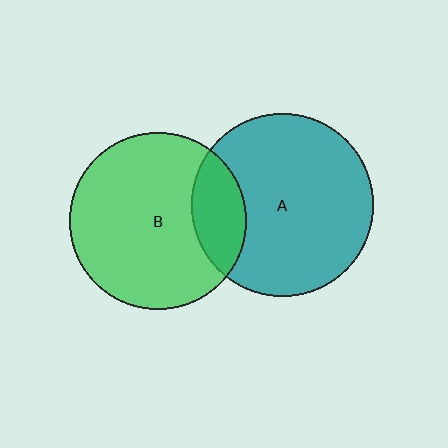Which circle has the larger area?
Circle A (teal).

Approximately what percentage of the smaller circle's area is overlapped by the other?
Approximately 20%.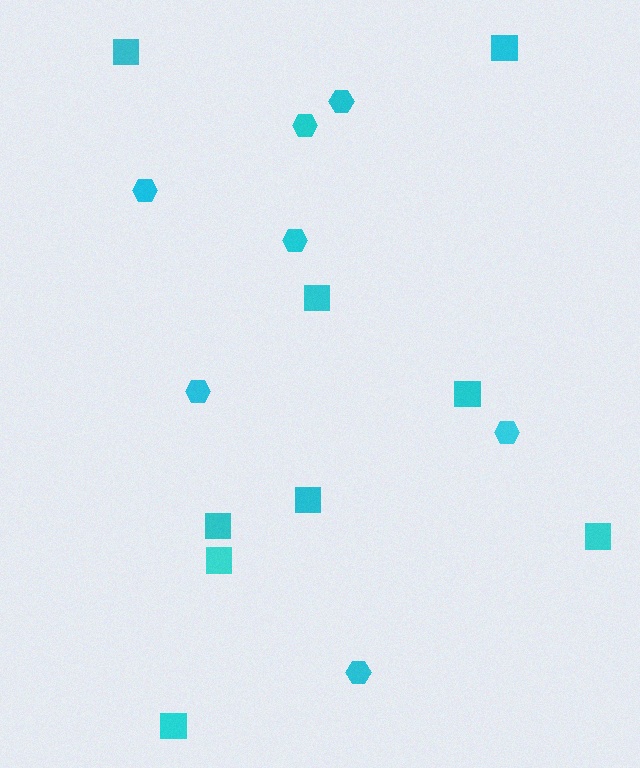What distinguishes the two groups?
There are 2 groups: one group of squares (9) and one group of hexagons (7).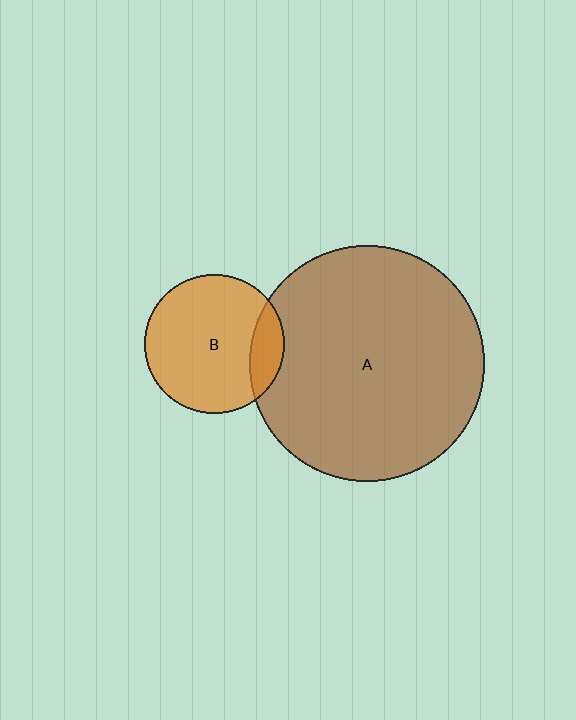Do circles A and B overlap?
Yes.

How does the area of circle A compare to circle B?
Approximately 2.9 times.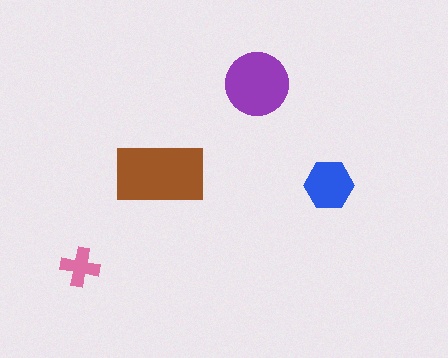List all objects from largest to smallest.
The brown rectangle, the purple circle, the blue hexagon, the pink cross.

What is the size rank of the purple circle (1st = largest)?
2nd.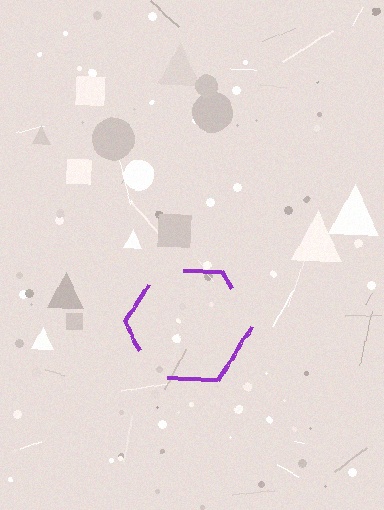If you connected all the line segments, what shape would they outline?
They would outline a hexagon.